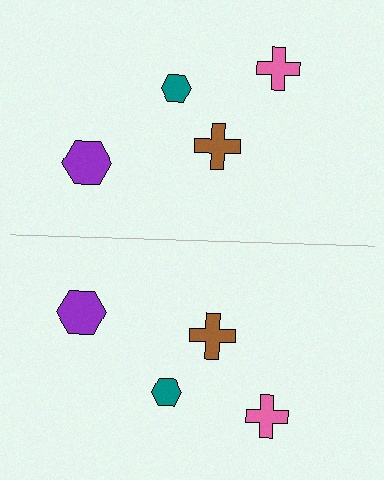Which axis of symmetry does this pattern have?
The pattern has a horizontal axis of symmetry running through the center of the image.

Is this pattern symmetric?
Yes, this pattern has bilateral (reflection) symmetry.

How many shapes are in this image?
There are 8 shapes in this image.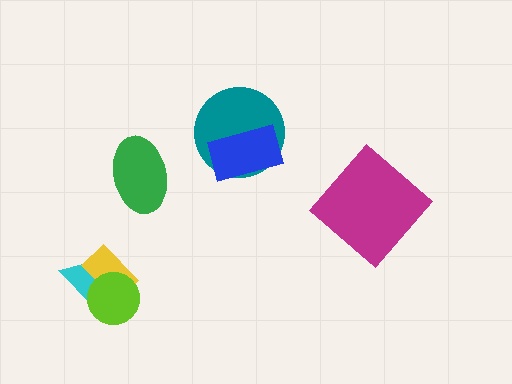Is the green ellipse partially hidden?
No, no other shape covers it.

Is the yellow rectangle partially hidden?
Yes, it is partially covered by another shape.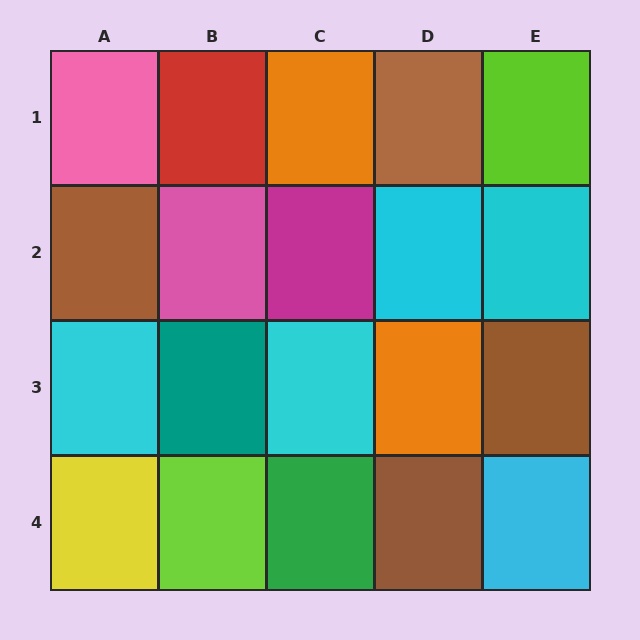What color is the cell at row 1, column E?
Lime.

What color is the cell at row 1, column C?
Orange.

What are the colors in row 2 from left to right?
Brown, pink, magenta, cyan, cyan.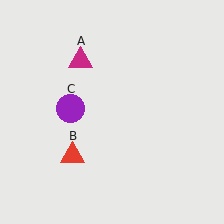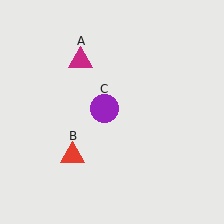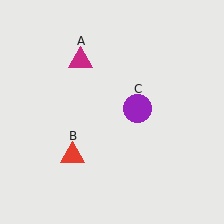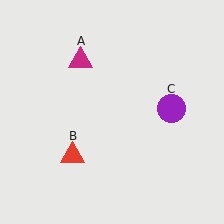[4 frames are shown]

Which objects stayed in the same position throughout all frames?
Magenta triangle (object A) and red triangle (object B) remained stationary.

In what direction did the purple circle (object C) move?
The purple circle (object C) moved right.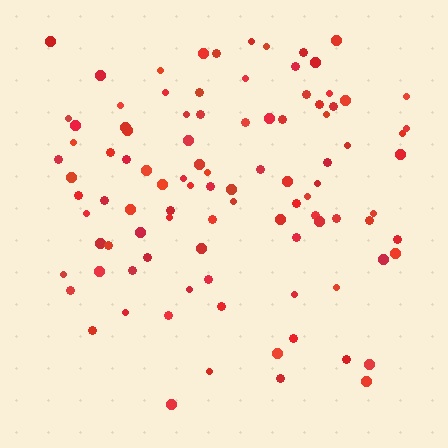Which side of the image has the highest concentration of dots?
The top.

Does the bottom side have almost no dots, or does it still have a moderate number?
Still a moderate number, just noticeably fewer than the top.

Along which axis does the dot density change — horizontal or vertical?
Vertical.